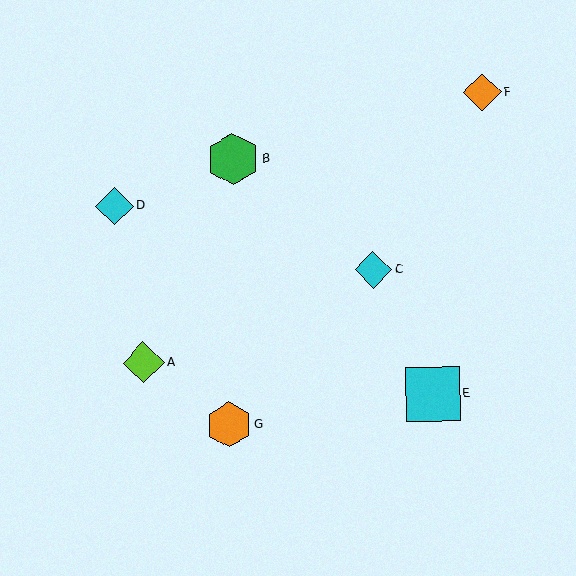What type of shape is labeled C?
Shape C is a cyan diamond.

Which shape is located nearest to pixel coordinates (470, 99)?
The orange diamond (labeled F) at (482, 92) is nearest to that location.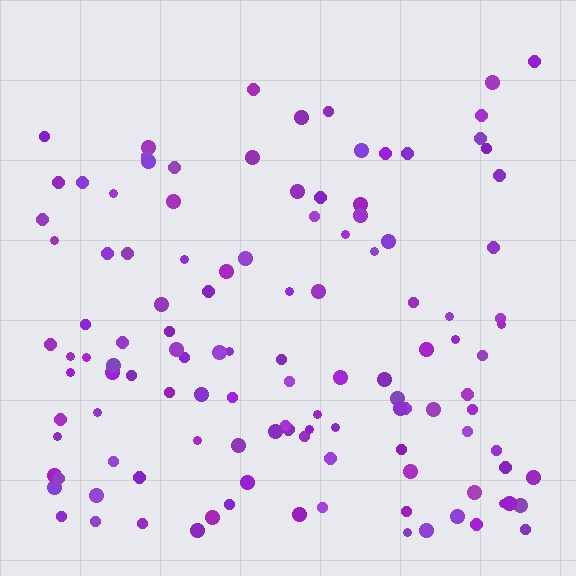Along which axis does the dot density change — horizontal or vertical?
Vertical.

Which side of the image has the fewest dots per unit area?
The top.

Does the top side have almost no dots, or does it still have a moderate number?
Still a moderate number, just noticeably fewer than the bottom.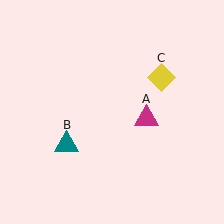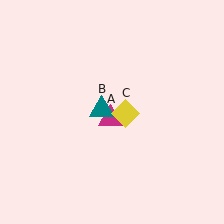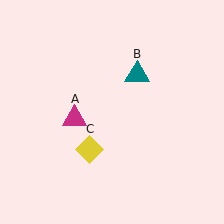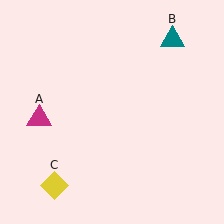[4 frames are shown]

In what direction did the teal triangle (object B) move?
The teal triangle (object B) moved up and to the right.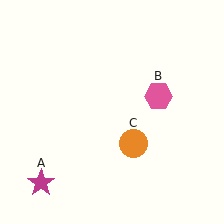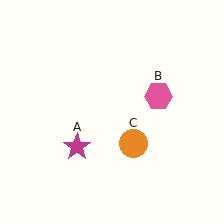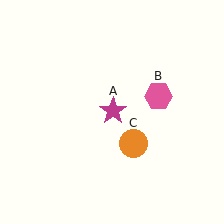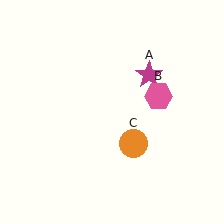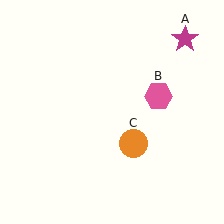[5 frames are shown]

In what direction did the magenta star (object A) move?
The magenta star (object A) moved up and to the right.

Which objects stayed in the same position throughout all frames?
Pink hexagon (object B) and orange circle (object C) remained stationary.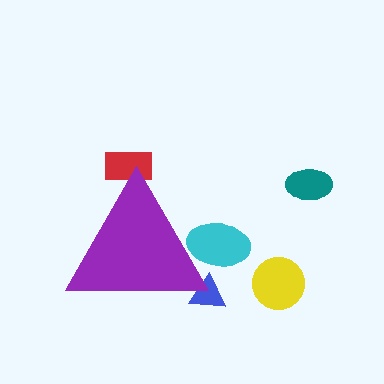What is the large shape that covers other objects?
A purple triangle.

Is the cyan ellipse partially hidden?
Yes, the cyan ellipse is partially hidden behind the purple triangle.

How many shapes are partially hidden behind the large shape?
3 shapes are partially hidden.